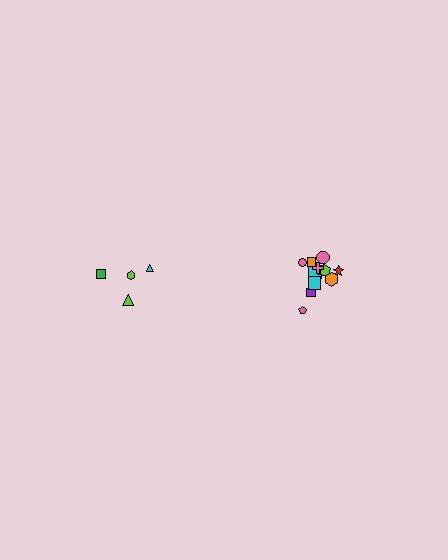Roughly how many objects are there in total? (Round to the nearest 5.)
Roughly 15 objects in total.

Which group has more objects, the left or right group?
The right group.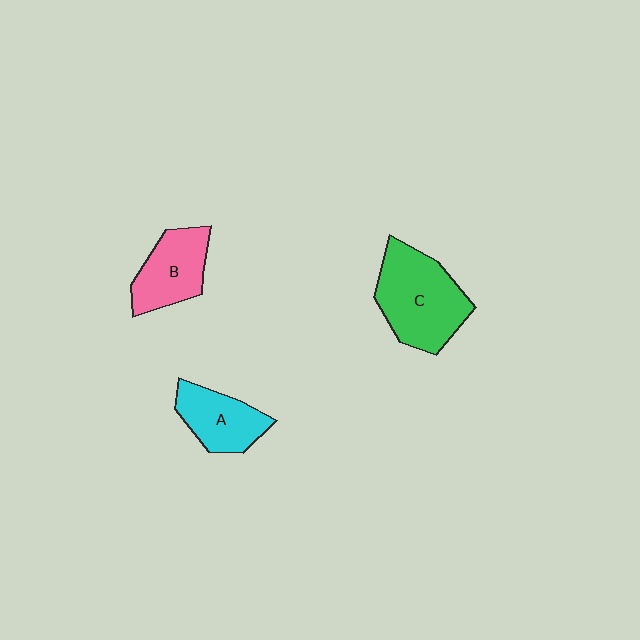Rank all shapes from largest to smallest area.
From largest to smallest: C (green), B (pink), A (cyan).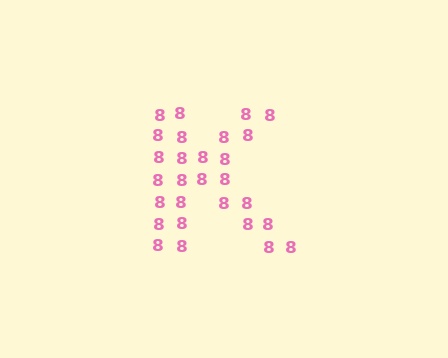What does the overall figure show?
The overall figure shows the letter K.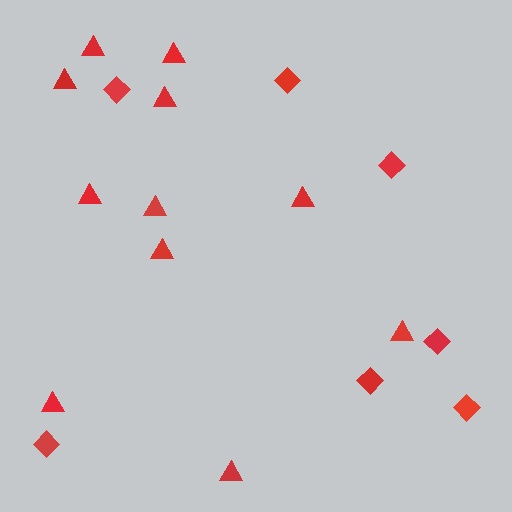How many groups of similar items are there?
There are 2 groups: one group of triangles (11) and one group of diamonds (7).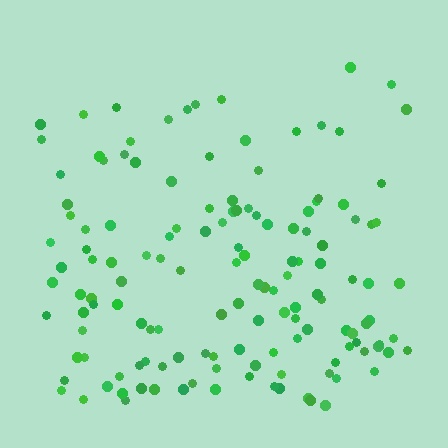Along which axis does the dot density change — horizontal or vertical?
Vertical.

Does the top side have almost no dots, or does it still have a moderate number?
Still a moderate number, just noticeably fewer than the bottom.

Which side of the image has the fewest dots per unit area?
The top.